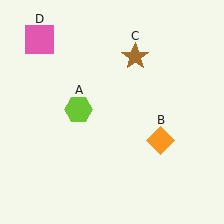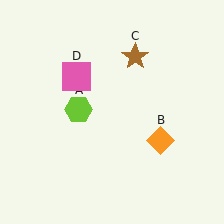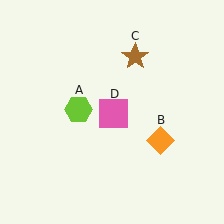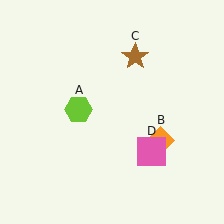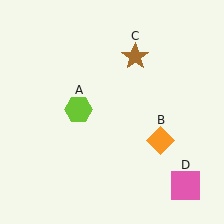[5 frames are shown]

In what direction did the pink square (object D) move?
The pink square (object D) moved down and to the right.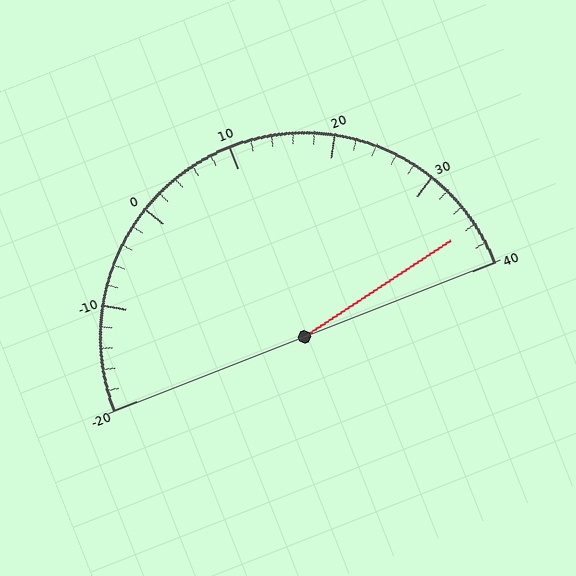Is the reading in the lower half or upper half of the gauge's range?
The reading is in the upper half of the range (-20 to 40).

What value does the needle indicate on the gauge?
The needle indicates approximately 36.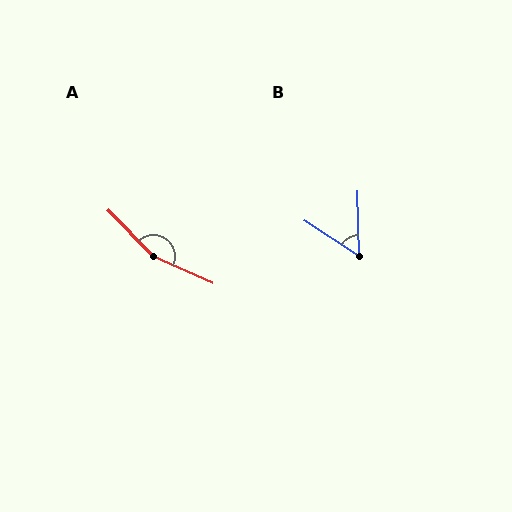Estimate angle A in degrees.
Approximately 158 degrees.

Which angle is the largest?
A, at approximately 158 degrees.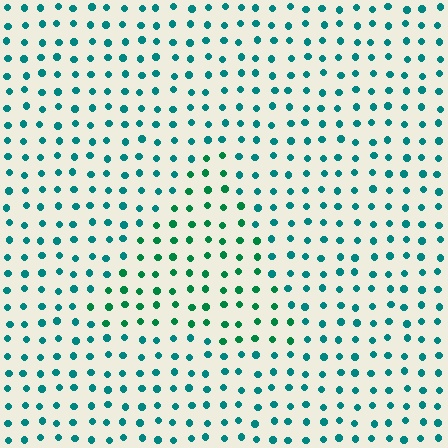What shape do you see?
I see a triangle.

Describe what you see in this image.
The image is filled with small teal elements in a uniform arrangement. A triangle-shaped region is visible where the elements are tinted to a slightly different hue, forming a subtle color boundary.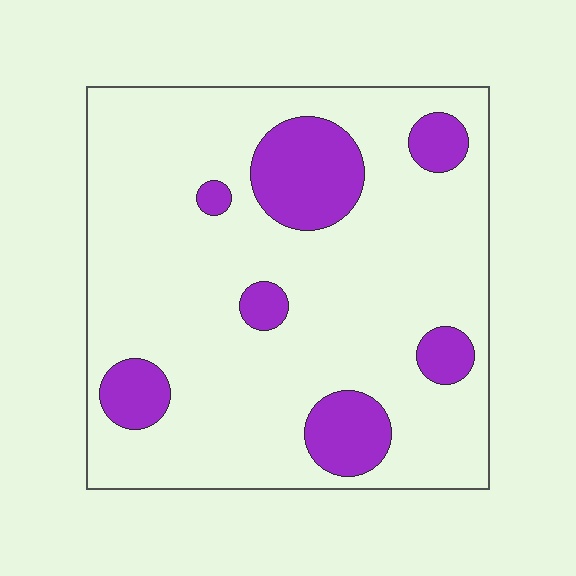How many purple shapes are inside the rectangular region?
7.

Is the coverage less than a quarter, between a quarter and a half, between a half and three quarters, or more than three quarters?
Less than a quarter.